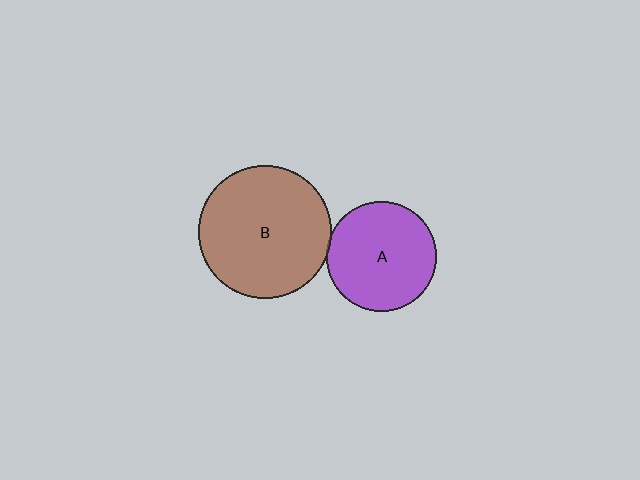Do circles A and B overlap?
Yes.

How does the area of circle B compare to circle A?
Approximately 1.5 times.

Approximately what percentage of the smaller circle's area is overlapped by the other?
Approximately 5%.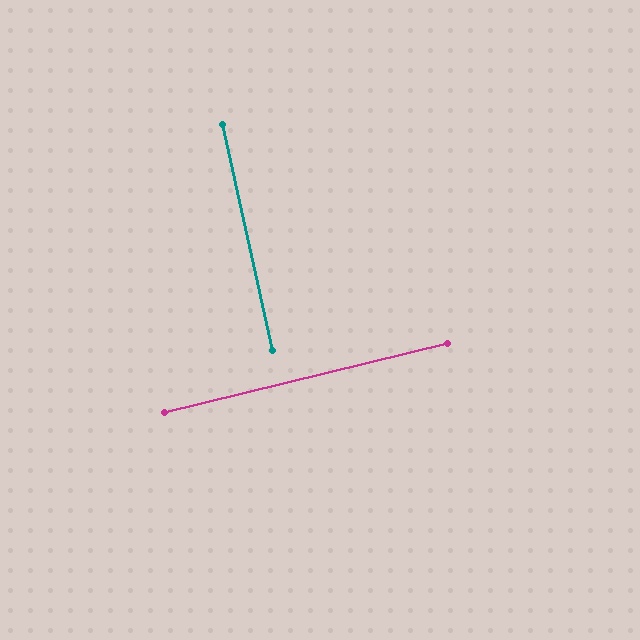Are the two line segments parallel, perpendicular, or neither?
Perpendicular — they meet at approximately 89°.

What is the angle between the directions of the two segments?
Approximately 89 degrees.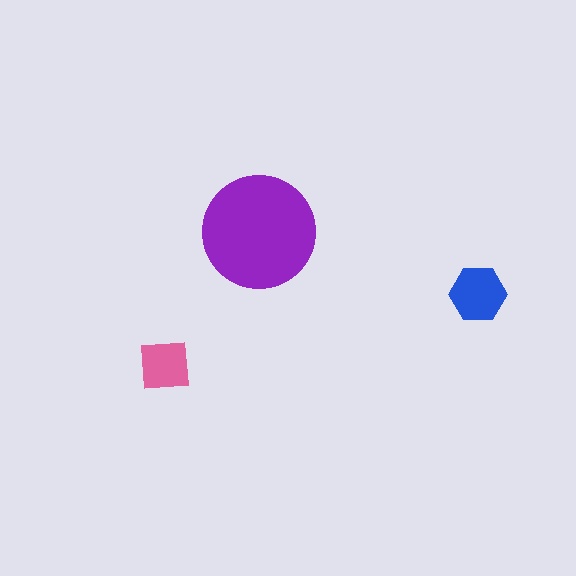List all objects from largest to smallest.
The purple circle, the blue hexagon, the pink square.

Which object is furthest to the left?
The pink square is leftmost.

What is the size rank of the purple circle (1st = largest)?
1st.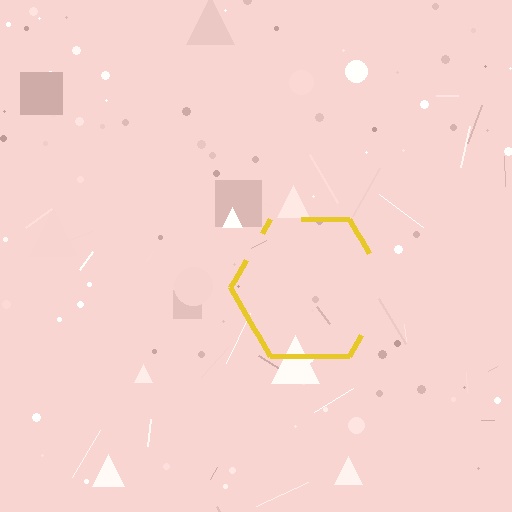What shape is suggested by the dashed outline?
The dashed outline suggests a hexagon.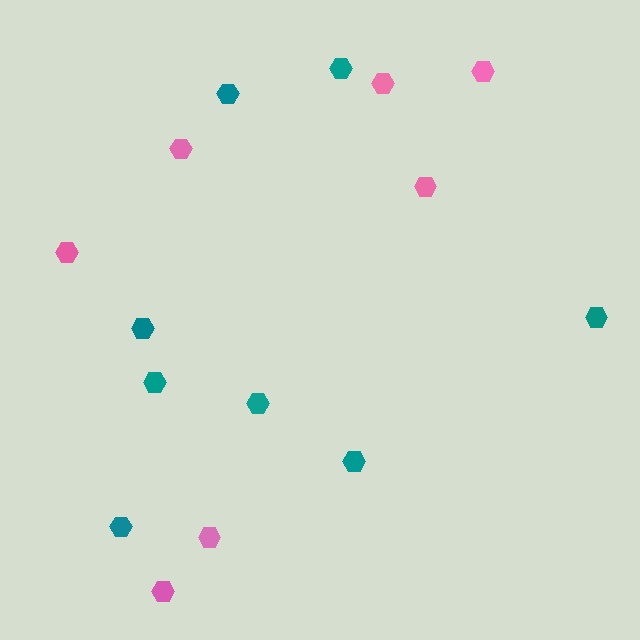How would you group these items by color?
There are 2 groups: one group of teal hexagons (8) and one group of pink hexagons (7).